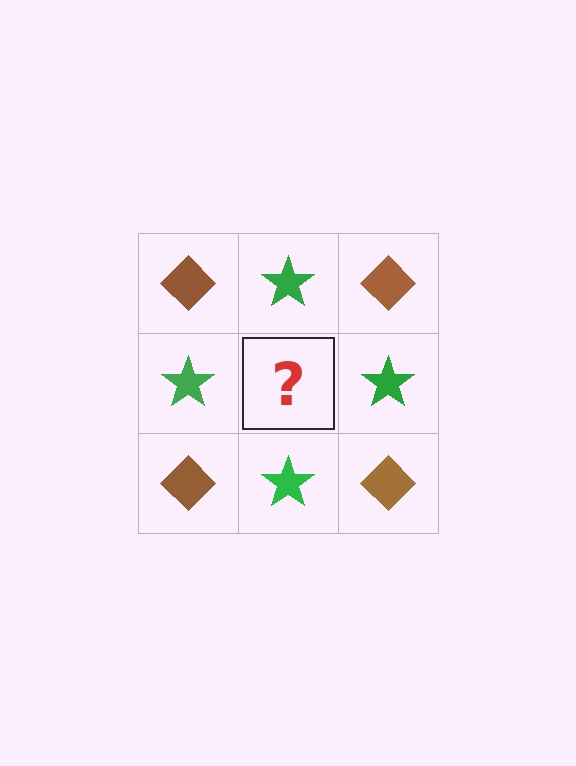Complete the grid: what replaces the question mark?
The question mark should be replaced with a brown diamond.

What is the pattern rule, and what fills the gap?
The rule is that it alternates brown diamond and green star in a checkerboard pattern. The gap should be filled with a brown diamond.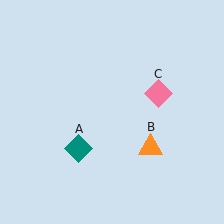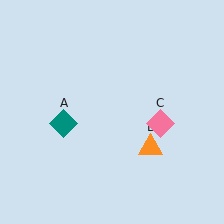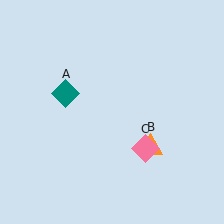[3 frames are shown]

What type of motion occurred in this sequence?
The teal diamond (object A), pink diamond (object C) rotated clockwise around the center of the scene.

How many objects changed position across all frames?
2 objects changed position: teal diamond (object A), pink diamond (object C).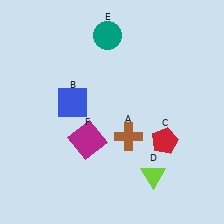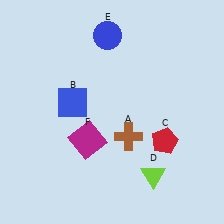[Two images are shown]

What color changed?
The circle (E) changed from teal in Image 1 to blue in Image 2.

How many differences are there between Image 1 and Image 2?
There is 1 difference between the two images.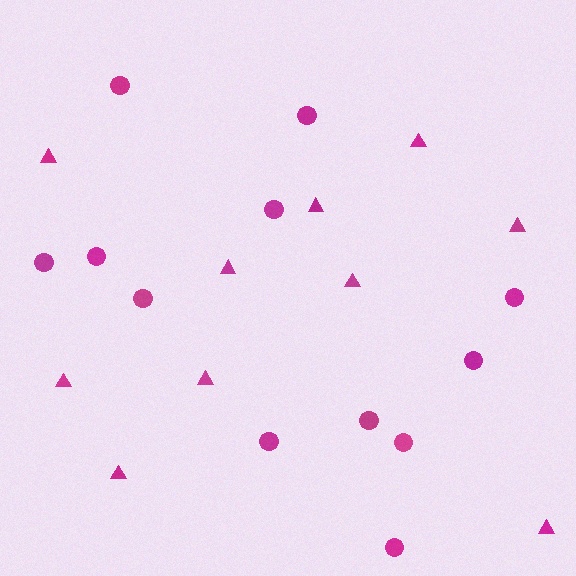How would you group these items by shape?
There are 2 groups: one group of triangles (10) and one group of circles (12).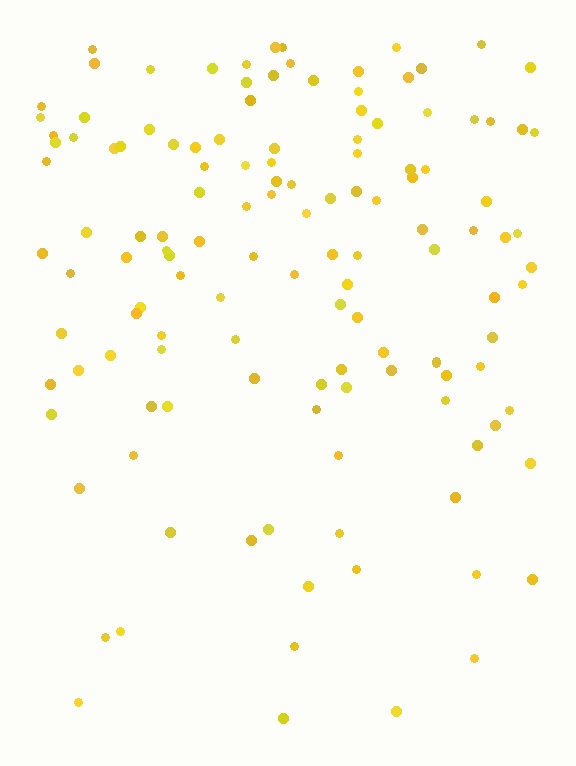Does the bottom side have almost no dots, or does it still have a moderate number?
Still a moderate number, just noticeably fewer than the top.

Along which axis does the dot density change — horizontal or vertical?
Vertical.